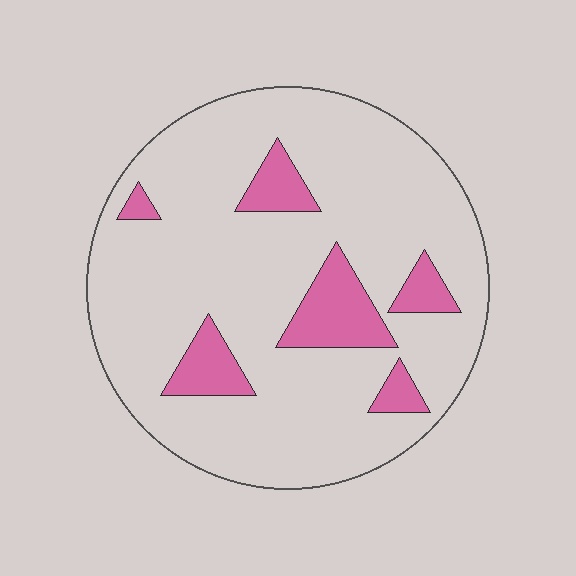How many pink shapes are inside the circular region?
6.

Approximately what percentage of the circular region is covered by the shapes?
Approximately 15%.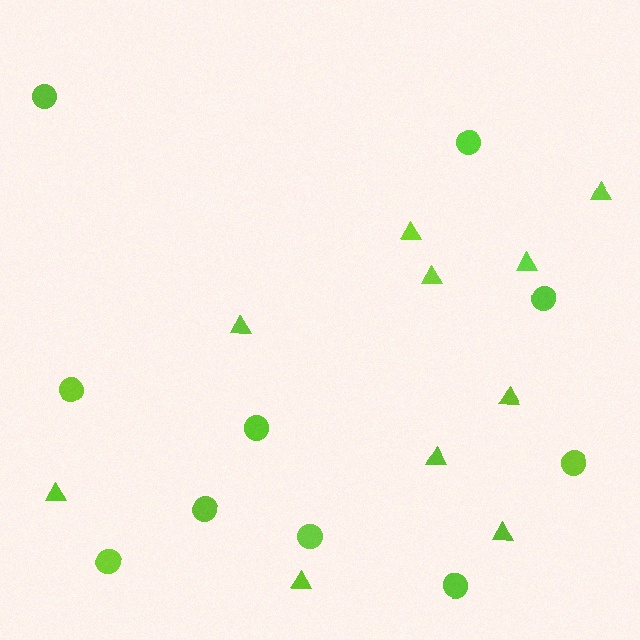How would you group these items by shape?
There are 2 groups: one group of circles (10) and one group of triangles (10).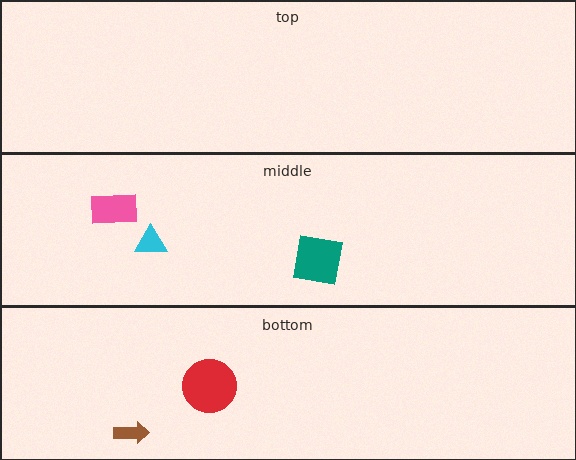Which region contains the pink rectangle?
The middle region.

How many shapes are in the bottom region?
2.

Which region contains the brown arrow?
The bottom region.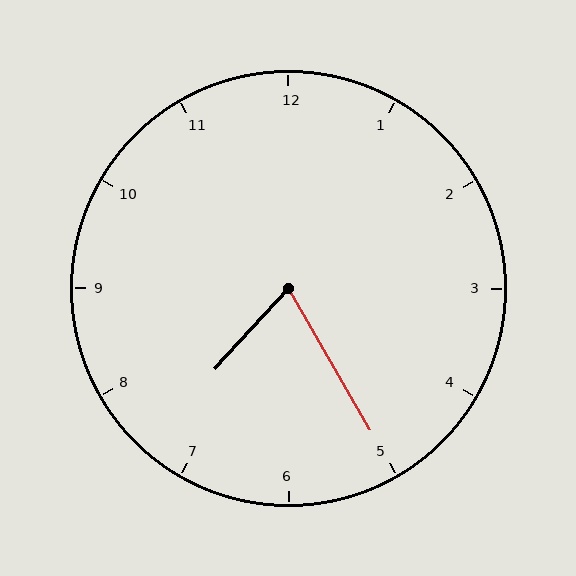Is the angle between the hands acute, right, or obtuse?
It is acute.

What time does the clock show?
7:25.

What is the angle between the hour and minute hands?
Approximately 72 degrees.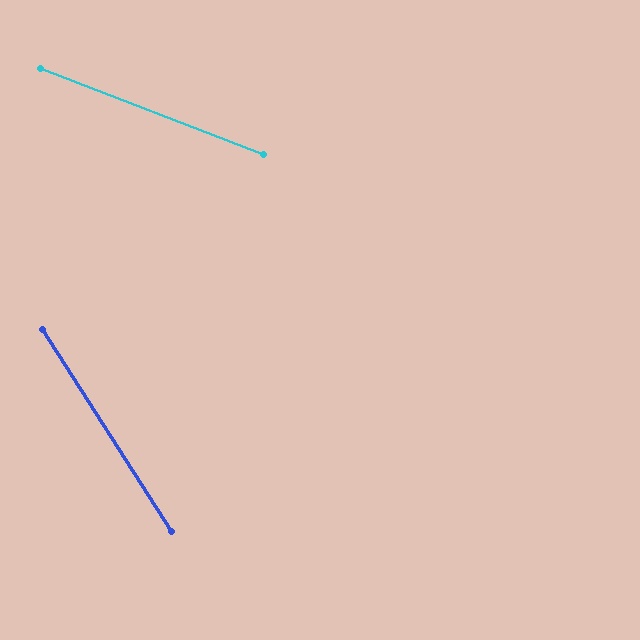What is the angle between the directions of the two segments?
Approximately 36 degrees.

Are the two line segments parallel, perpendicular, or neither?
Neither parallel nor perpendicular — they differ by about 36°.